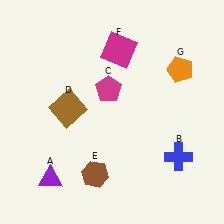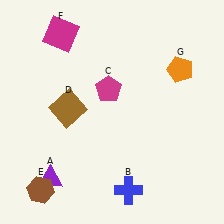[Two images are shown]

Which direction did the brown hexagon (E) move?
The brown hexagon (E) moved left.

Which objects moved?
The objects that moved are: the blue cross (B), the brown hexagon (E), the magenta square (F).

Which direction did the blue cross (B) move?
The blue cross (B) moved left.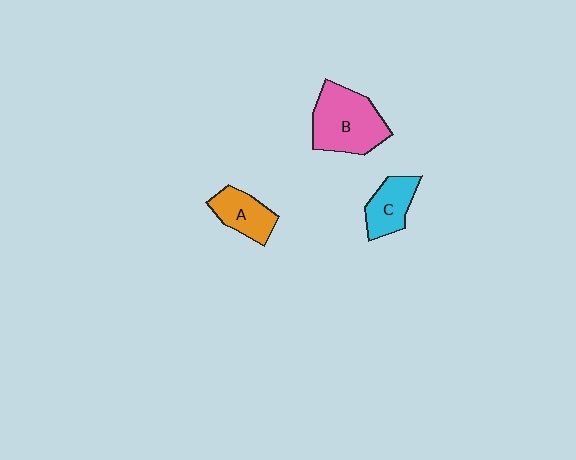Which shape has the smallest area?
Shape C (cyan).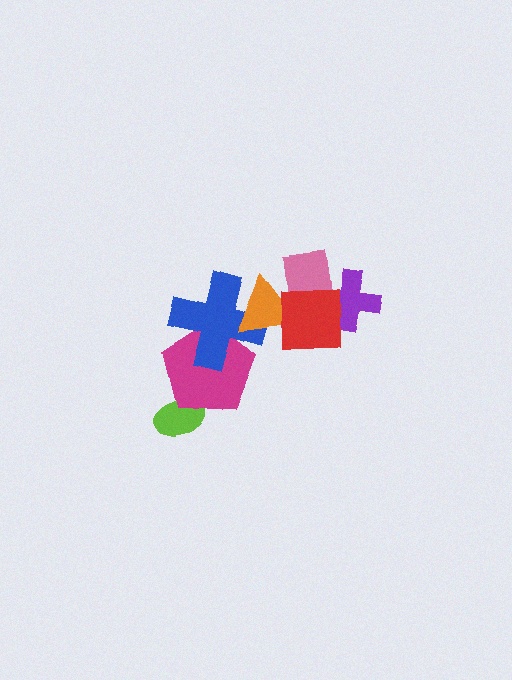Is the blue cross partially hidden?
Yes, it is partially covered by another shape.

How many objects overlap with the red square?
3 objects overlap with the red square.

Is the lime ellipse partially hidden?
Yes, it is partially covered by another shape.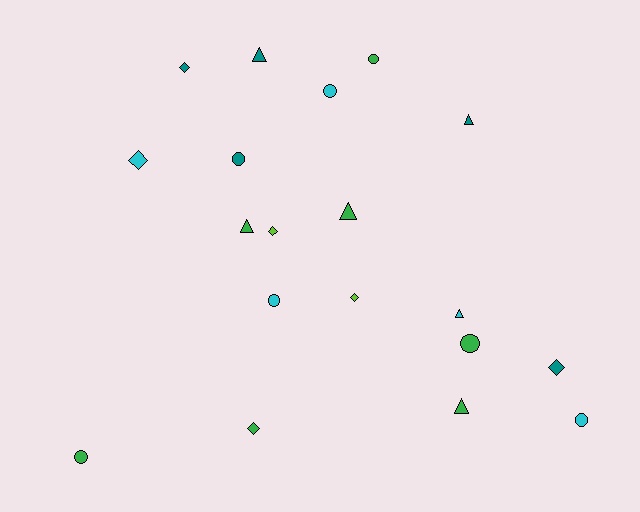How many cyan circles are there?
There are 3 cyan circles.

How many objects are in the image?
There are 19 objects.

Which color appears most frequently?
Green, with 7 objects.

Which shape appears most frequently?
Circle, with 7 objects.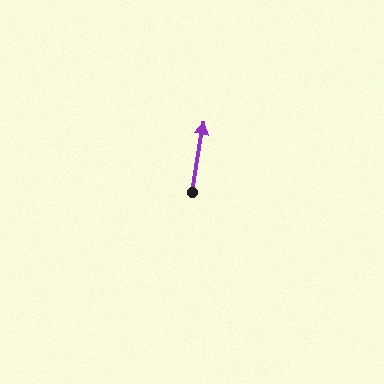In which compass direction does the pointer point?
North.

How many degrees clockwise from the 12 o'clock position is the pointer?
Approximately 10 degrees.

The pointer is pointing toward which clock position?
Roughly 12 o'clock.